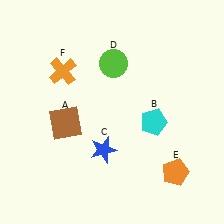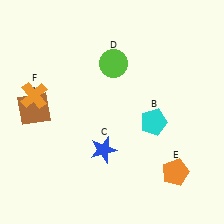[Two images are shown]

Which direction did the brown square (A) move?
The brown square (A) moved left.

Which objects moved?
The objects that moved are: the brown square (A), the orange cross (F).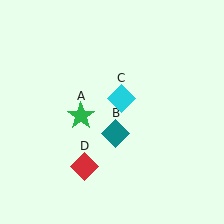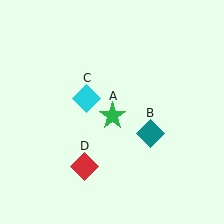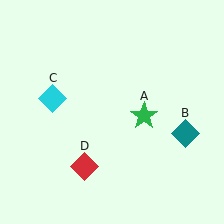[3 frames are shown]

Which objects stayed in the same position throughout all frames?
Red diamond (object D) remained stationary.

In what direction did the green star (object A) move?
The green star (object A) moved right.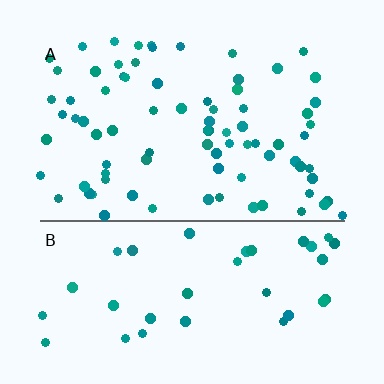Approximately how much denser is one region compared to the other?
Approximately 2.1× — region A over region B.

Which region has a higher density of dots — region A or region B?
A (the top).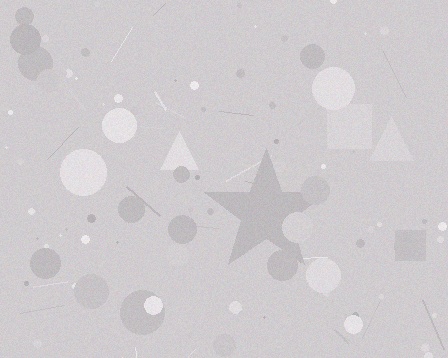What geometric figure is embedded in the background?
A star is embedded in the background.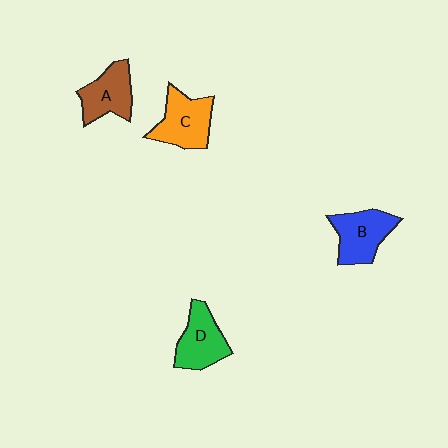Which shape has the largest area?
Shape C (orange).